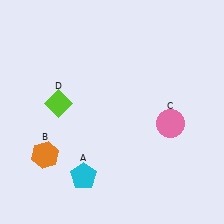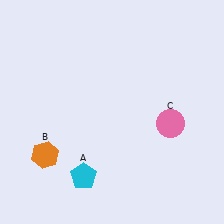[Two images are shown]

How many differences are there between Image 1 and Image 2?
There is 1 difference between the two images.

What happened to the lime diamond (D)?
The lime diamond (D) was removed in Image 2. It was in the top-left area of Image 1.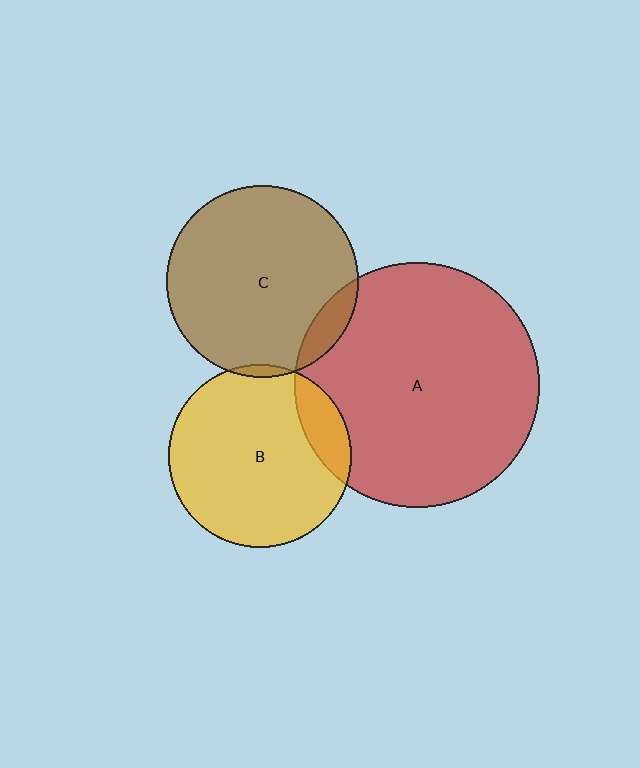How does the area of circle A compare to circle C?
Approximately 1.6 times.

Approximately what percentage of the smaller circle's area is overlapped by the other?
Approximately 10%.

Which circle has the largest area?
Circle A (red).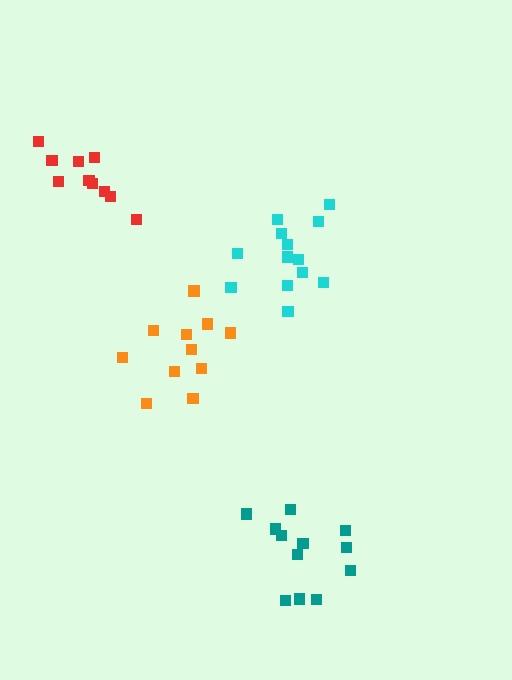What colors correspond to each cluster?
The clusters are colored: teal, orange, red, cyan.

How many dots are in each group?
Group 1: 12 dots, Group 2: 11 dots, Group 3: 10 dots, Group 4: 13 dots (46 total).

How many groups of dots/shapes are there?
There are 4 groups.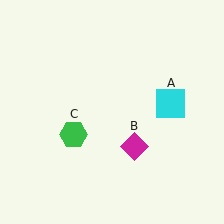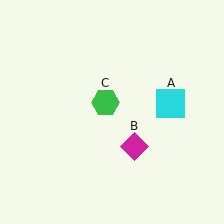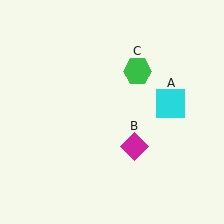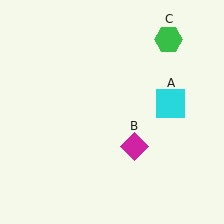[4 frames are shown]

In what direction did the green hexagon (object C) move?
The green hexagon (object C) moved up and to the right.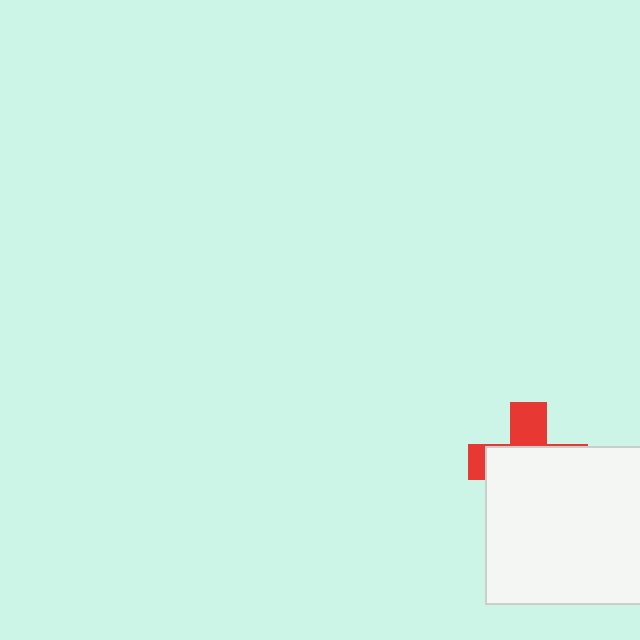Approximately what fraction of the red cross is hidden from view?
Roughly 67% of the red cross is hidden behind the white square.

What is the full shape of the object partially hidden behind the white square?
The partially hidden object is a red cross.